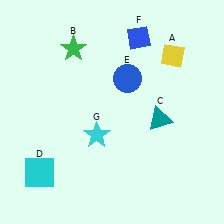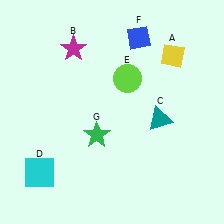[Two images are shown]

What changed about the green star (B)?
In Image 1, B is green. In Image 2, it changed to magenta.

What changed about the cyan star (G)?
In Image 1, G is cyan. In Image 2, it changed to green.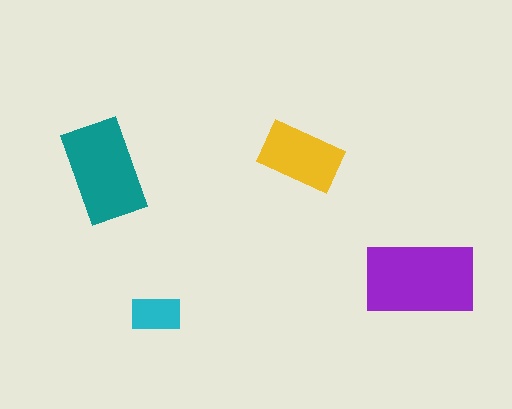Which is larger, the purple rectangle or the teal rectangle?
The purple one.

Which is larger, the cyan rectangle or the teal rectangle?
The teal one.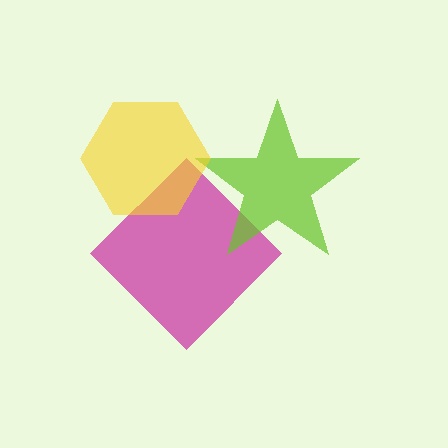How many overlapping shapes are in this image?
There are 3 overlapping shapes in the image.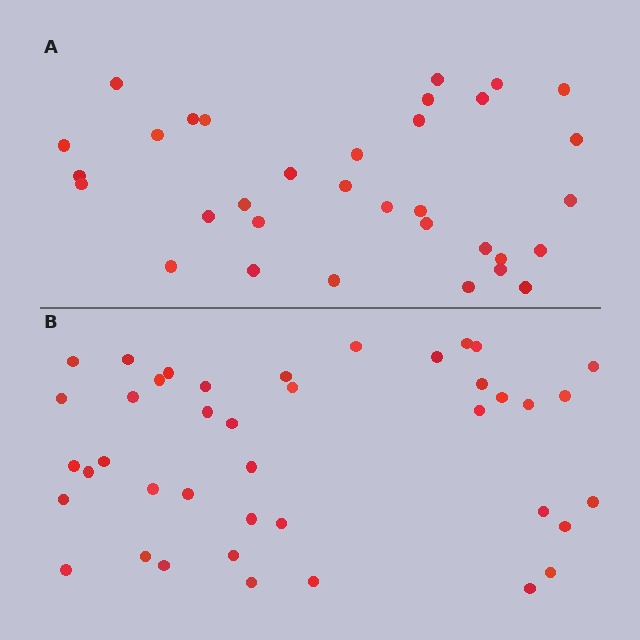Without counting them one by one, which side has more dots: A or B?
Region B (the bottom region) has more dots.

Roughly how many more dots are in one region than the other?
Region B has roughly 8 or so more dots than region A.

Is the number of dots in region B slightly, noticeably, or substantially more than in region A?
Region B has only slightly more — the two regions are fairly close. The ratio is roughly 1.2 to 1.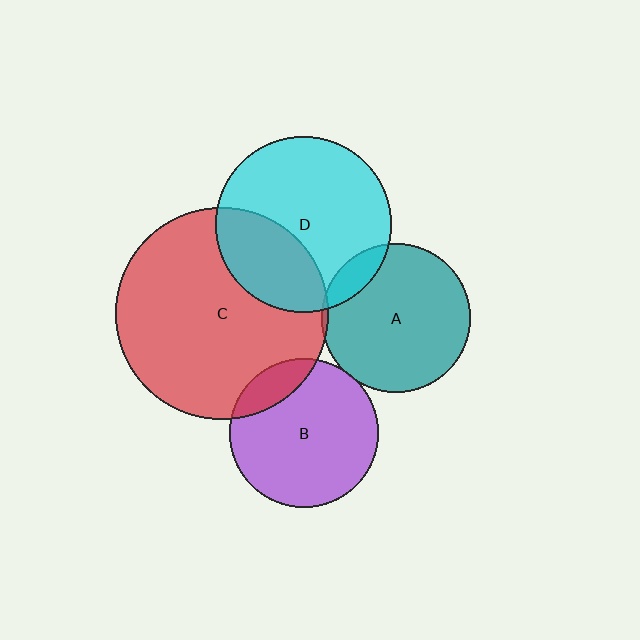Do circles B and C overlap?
Yes.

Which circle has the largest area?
Circle C (red).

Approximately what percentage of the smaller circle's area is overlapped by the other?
Approximately 15%.